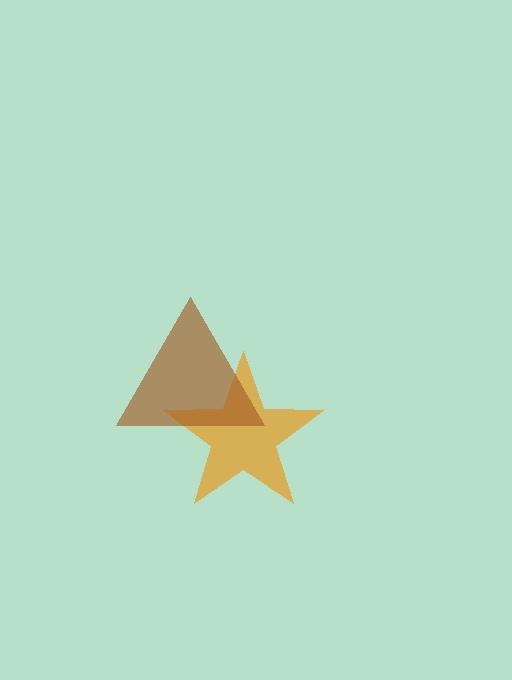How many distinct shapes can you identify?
There are 2 distinct shapes: an orange star, a brown triangle.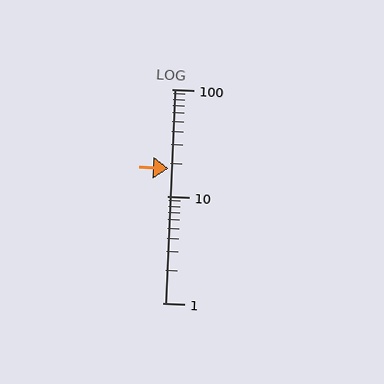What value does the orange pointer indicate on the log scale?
The pointer indicates approximately 18.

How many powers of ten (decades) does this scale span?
The scale spans 2 decades, from 1 to 100.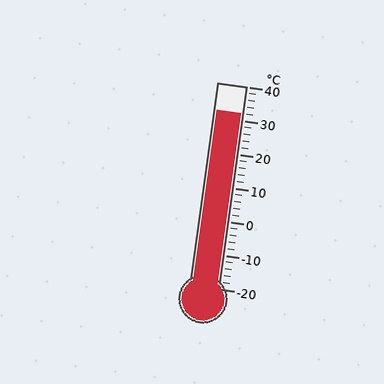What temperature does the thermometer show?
The thermometer shows approximately 32°C.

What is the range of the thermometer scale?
The thermometer scale ranges from -20°C to 40°C.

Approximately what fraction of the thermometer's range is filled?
The thermometer is filled to approximately 85% of its range.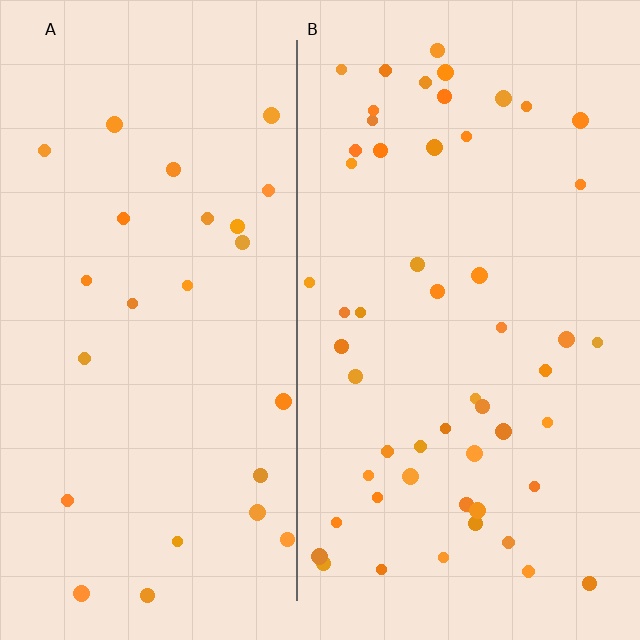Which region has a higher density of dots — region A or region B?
B (the right).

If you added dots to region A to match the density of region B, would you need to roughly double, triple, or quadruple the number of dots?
Approximately double.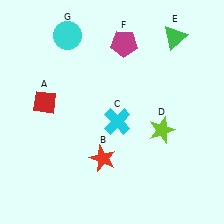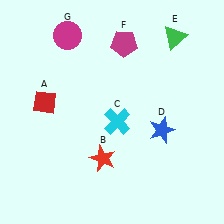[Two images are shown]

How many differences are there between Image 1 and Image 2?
There are 2 differences between the two images.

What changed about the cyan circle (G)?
In Image 1, G is cyan. In Image 2, it changed to magenta.